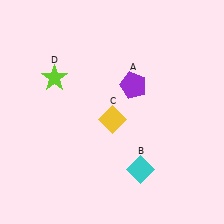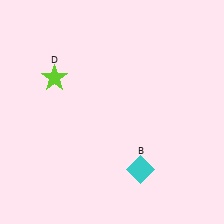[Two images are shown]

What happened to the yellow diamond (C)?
The yellow diamond (C) was removed in Image 2. It was in the bottom-right area of Image 1.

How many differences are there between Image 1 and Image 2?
There are 2 differences between the two images.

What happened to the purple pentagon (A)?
The purple pentagon (A) was removed in Image 2. It was in the top-right area of Image 1.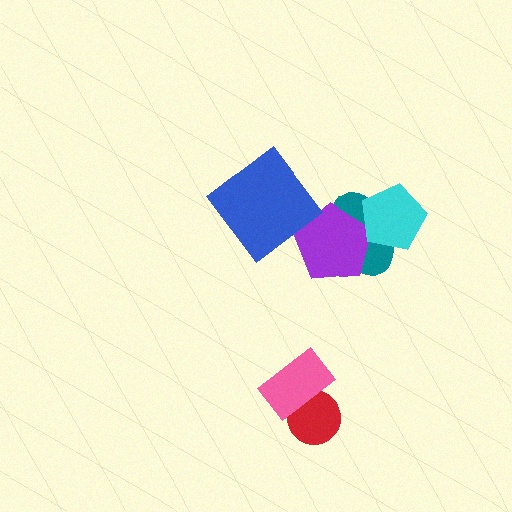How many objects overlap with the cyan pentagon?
2 objects overlap with the cyan pentagon.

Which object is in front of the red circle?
The pink rectangle is in front of the red circle.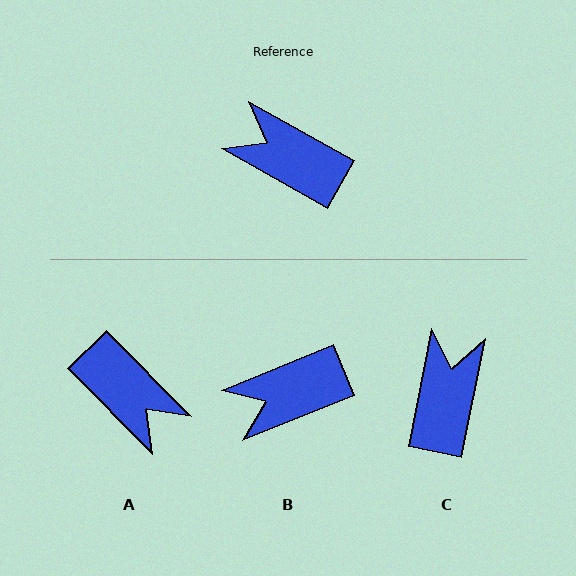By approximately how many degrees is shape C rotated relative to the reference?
Approximately 72 degrees clockwise.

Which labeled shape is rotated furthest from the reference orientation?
A, about 164 degrees away.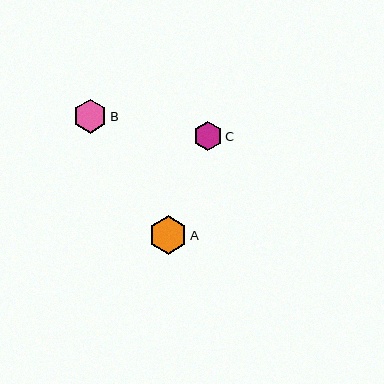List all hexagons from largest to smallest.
From largest to smallest: A, B, C.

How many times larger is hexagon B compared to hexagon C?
Hexagon B is approximately 1.2 times the size of hexagon C.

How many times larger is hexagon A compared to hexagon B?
Hexagon A is approximately 1.1 times the size of hexagon B.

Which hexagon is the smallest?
Hexagon C is the smallest with a size of approximately 29 pixels.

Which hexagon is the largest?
Hexagon A is the largest with a size of approximately 39 pixels.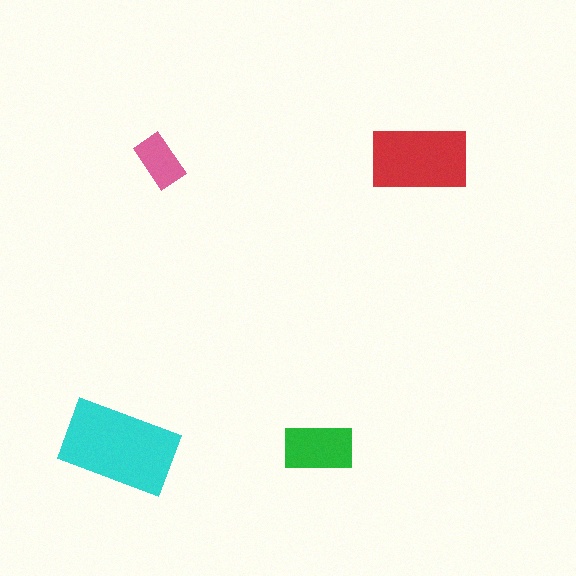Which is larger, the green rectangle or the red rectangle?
The red one.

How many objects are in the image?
There are 4 objects in the image.